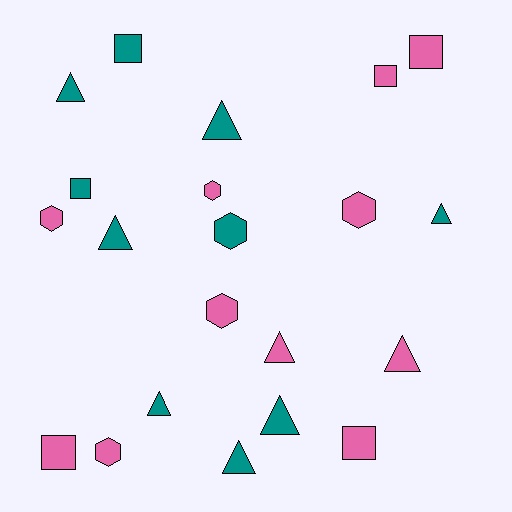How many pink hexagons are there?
There are 5 pink hexagons.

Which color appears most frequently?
Pink, with 11 objects.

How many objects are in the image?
There are 21 objects.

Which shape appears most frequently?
Triangle, with 9 objects.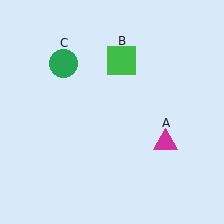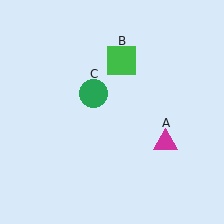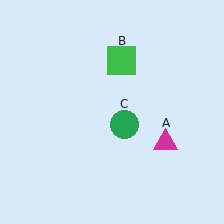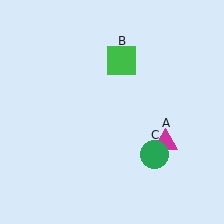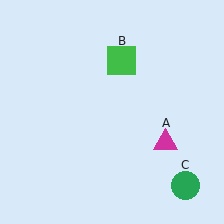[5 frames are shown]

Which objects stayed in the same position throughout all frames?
Magenta triangle (object A) and green square (object B) remained stationary.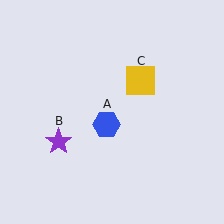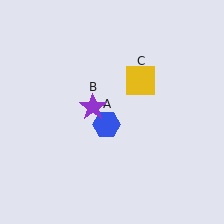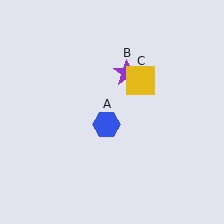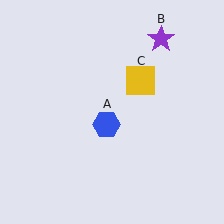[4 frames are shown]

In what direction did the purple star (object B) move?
The purple star (object B) moved up and to the right.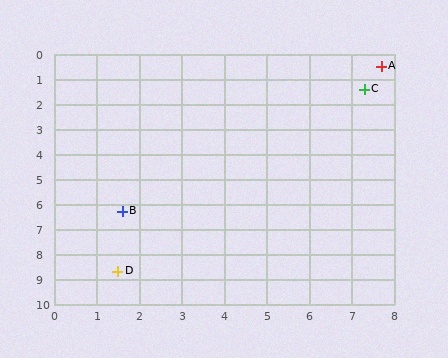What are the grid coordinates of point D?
Point D is at approximately (1.5, 8.7).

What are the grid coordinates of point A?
Point A is at approximately (7.7, 0.5).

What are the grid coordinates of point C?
Point C is at approximately (7.3, 1.4).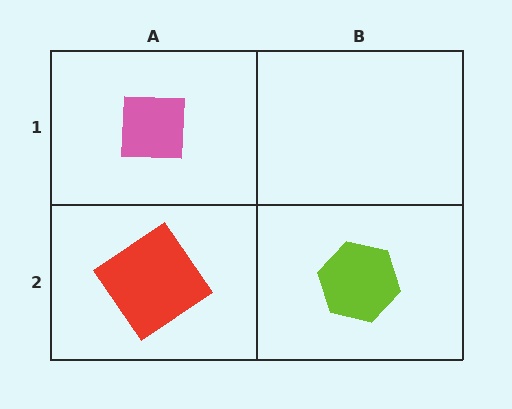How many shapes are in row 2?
2 shapes.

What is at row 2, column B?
A lime hexagon.